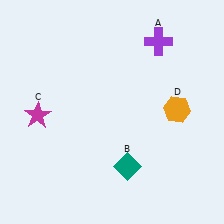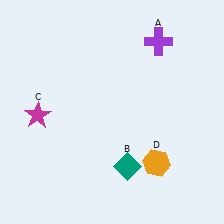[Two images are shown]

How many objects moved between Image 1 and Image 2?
1 object moved between the two images.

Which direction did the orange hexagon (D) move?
The orange hexagon (D) moved down.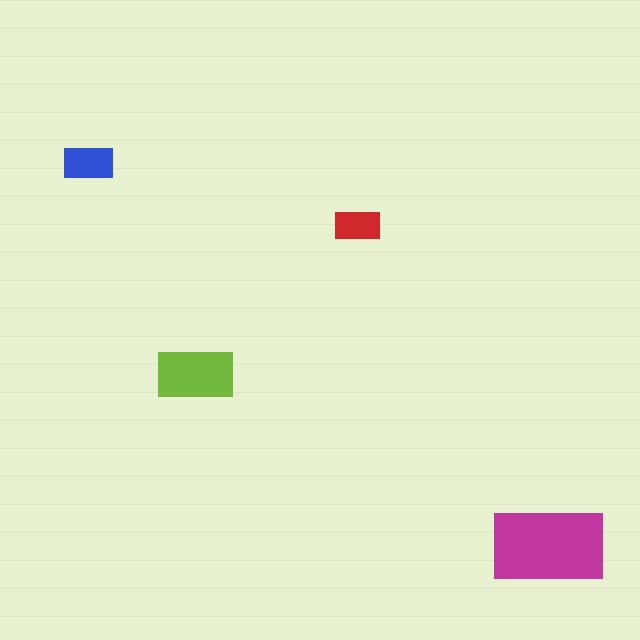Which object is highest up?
The blue rectangle is topmost.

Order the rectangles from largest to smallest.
the magenta one, the lime one, the blue one, the red one.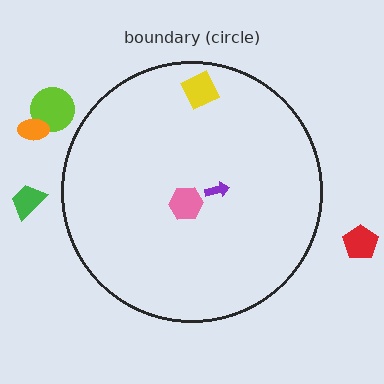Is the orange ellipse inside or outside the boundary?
Outside.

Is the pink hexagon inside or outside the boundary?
Inside.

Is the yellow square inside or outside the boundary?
Inside.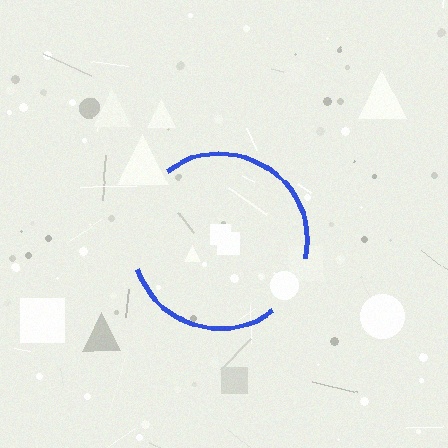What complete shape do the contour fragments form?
The contour fragments form a circle.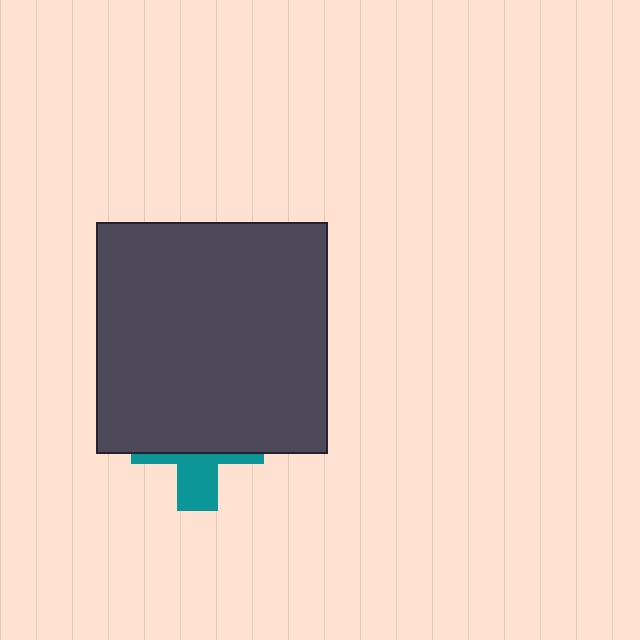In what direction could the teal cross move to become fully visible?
The teal cross could move down. That would shift it out from behind the dark gray square entirely.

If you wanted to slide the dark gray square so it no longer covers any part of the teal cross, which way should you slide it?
Slide it up — that is the most direct way to separate the two shapes.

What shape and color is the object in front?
The object in front is a dark gray square.